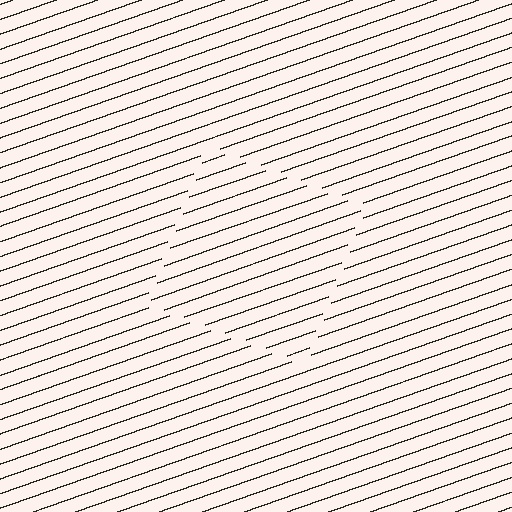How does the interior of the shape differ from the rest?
The interior of the shape contains the same grating, shifted by half a period — the contour is defined by the phase discontinuity where line-ends from the inner and outer gratings abut.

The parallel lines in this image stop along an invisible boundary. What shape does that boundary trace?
An illusory square. The interior of the shape contains the same grating, shifted by half a period — the contour is defined by the phase discontinuity where line-ends from the inner and outer gratings abut.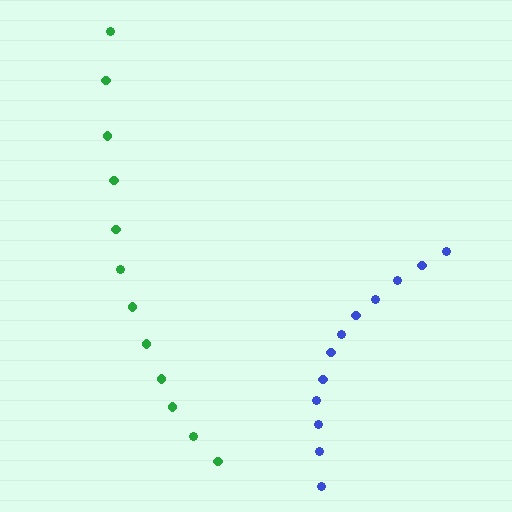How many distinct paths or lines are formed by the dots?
There are 2 distinct paths.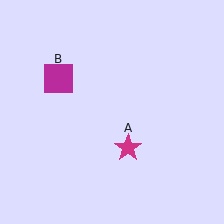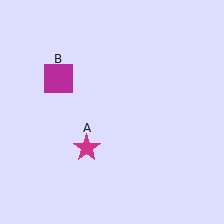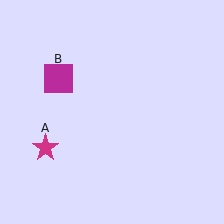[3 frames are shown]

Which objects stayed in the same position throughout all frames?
Magenta square (object B) remained stationary.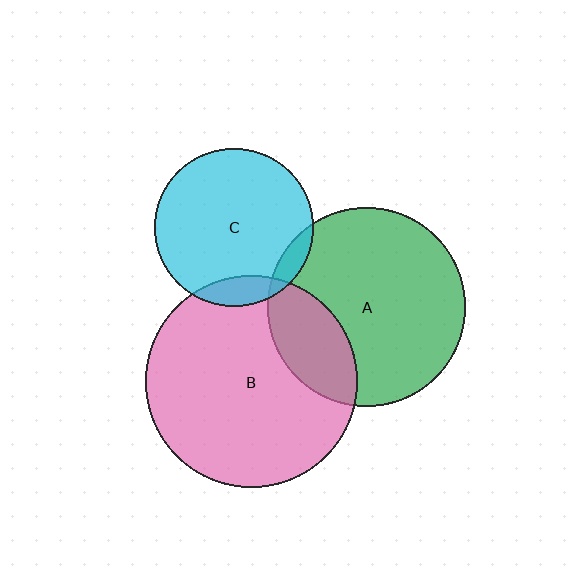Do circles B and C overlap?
Yes.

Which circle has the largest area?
Circle B (pink).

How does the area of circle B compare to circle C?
Approximately 1.8 times.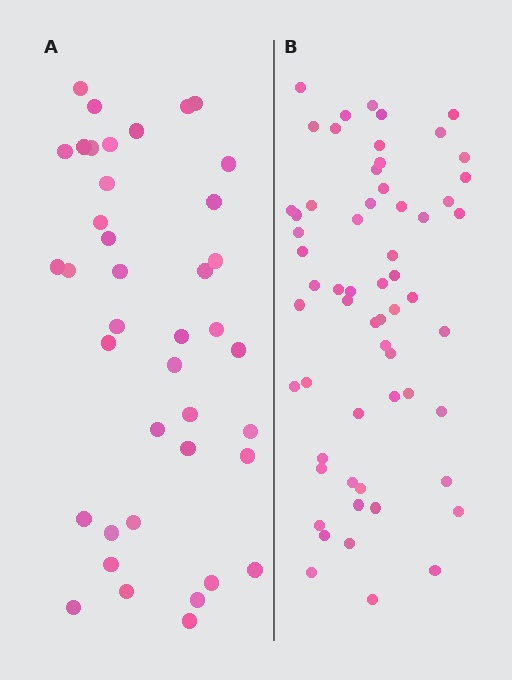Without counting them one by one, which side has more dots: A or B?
Region B (the right region) has more dots.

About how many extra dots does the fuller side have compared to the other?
Region B has approximately 20 more dots than region A.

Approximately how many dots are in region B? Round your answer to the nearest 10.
About 60 dots.